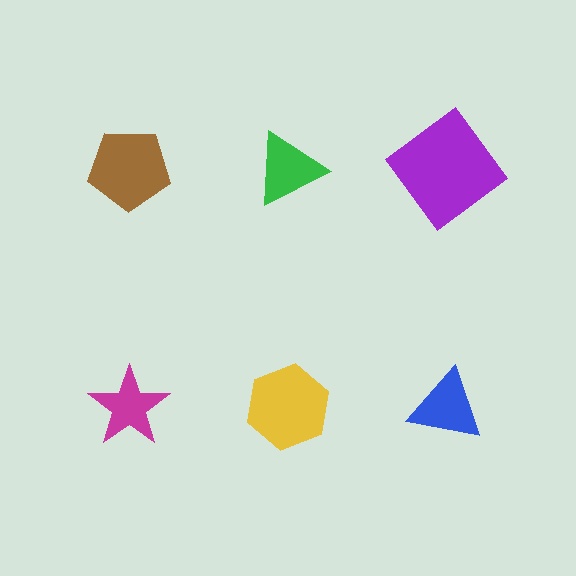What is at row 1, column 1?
A brown pentagon.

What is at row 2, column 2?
A yellow hexagon.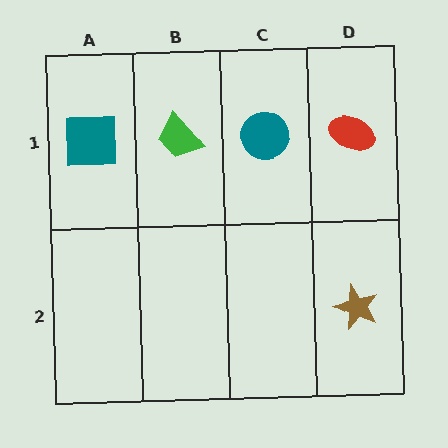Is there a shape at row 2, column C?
No, that cell is empty.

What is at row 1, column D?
A red ellipse.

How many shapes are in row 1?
4 shapes.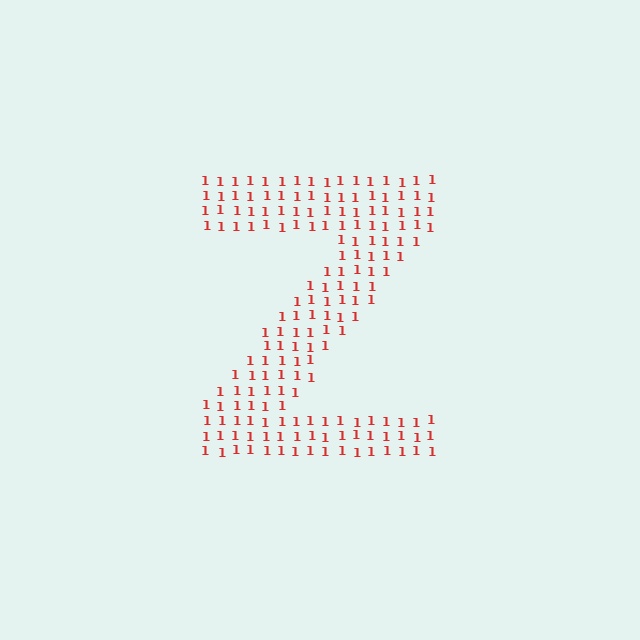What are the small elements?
The small elements are digit 1's.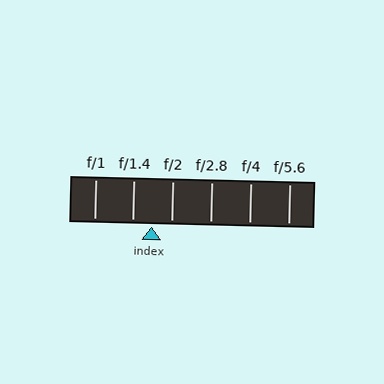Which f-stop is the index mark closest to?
The index mark is closest to f/1.4.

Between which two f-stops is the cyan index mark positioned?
The index mark is between f/1.4 and f/2.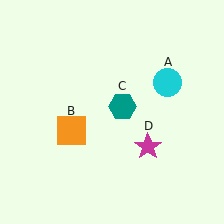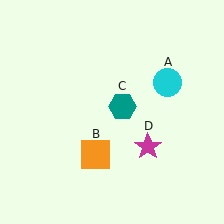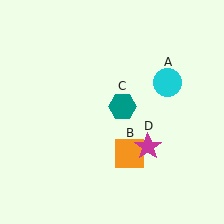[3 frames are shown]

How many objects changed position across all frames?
1 object changed position: orange square (object B).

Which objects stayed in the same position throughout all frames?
Cyan circle (object A) and teal hexagon (object C) and magenta star (object D) remained stationary.